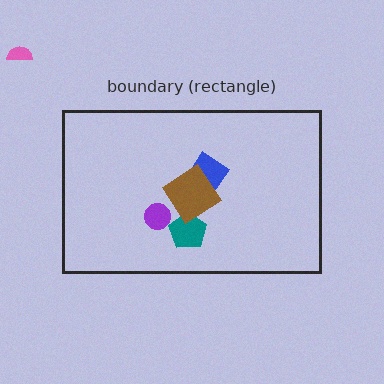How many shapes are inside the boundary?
4 inside, 1 outside.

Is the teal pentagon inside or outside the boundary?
Inside.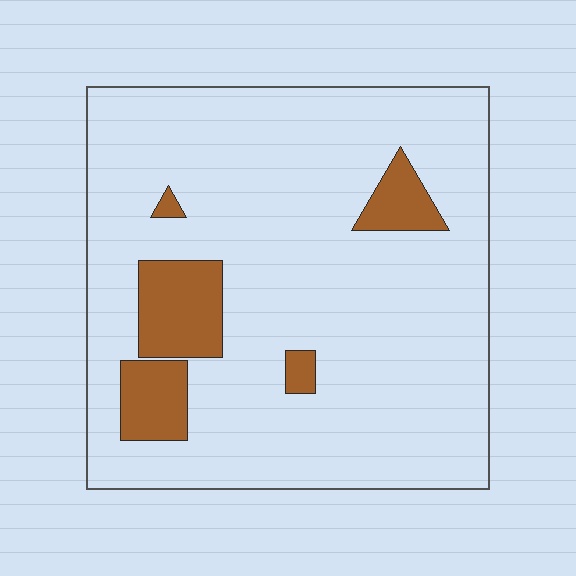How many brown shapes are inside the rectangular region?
5.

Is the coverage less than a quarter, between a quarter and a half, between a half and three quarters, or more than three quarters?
Less than a quarter.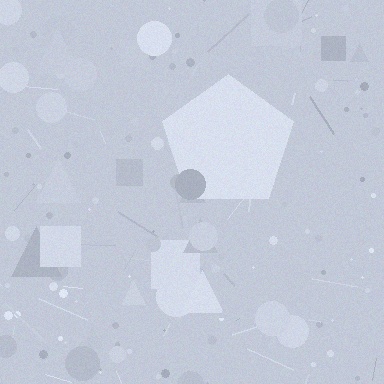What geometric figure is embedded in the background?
A pentagon is embedded in the background.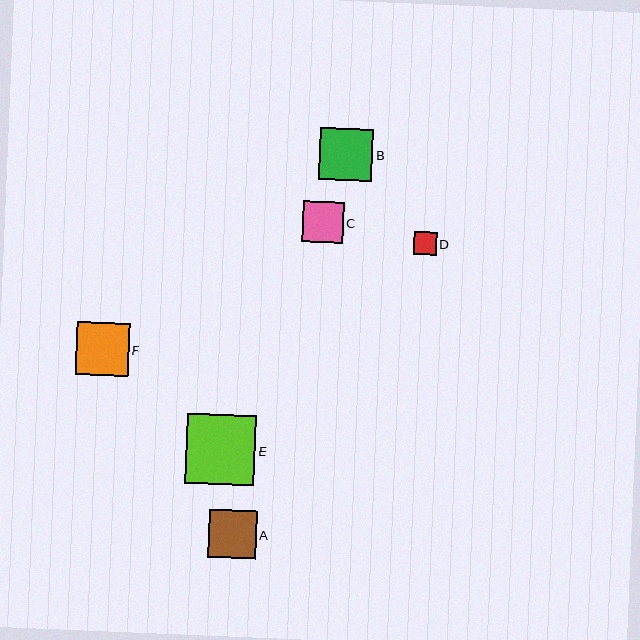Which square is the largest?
Square E is the largest with a size of approximately 69 pixels.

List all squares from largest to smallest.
From largest to smallest: E, F, B, A, C, D.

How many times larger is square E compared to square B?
Square E is approximately 1.3 times the size of square B.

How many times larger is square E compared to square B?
Square E is approximately 1.3 times the size of square B.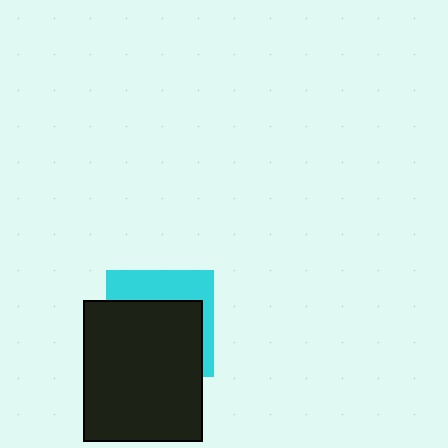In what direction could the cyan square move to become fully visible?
The cyan square could move up. That would shift it out from behind the black rectangle entirely.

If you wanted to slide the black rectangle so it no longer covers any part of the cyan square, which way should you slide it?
Slide it down — that is the most direct way to separate the two shapes.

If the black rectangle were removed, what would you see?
You would see the complete cyan square.